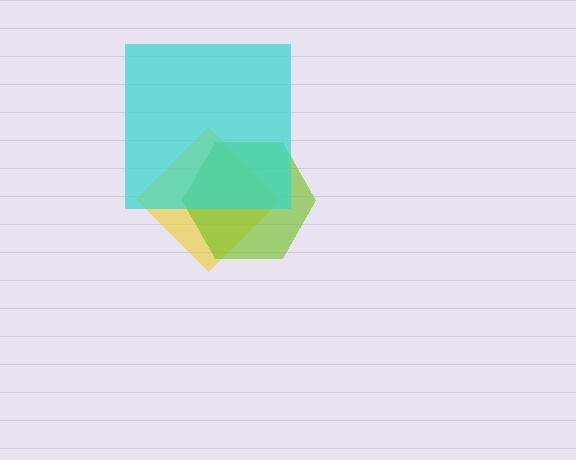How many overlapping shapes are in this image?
There are 3 overlapping shapes in the image.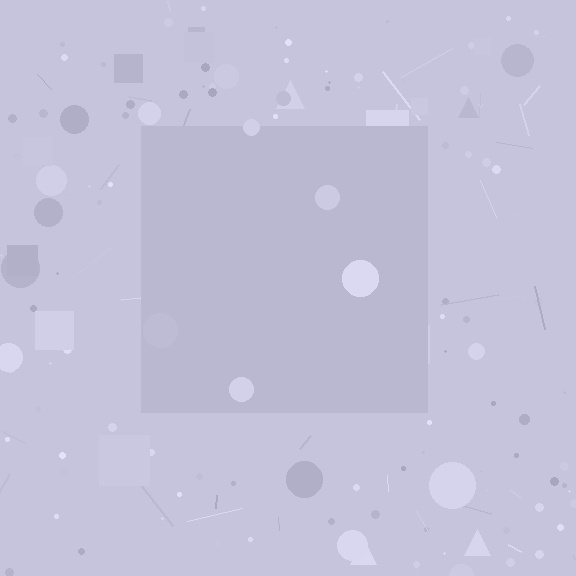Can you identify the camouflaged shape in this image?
The camouflaged shape is a square.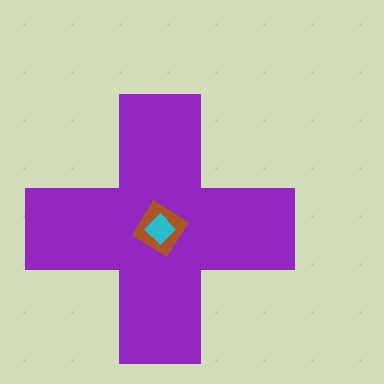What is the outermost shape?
The purple cross.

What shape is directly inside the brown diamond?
The cyan diamond.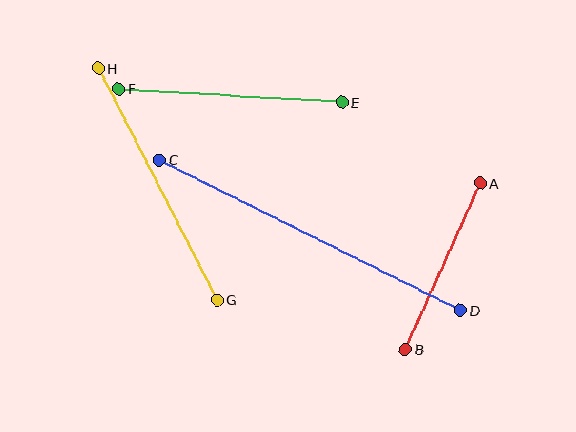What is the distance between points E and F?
The distance is approximately 224 pixels.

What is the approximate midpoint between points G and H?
The midpoint is at approximately (158, 184) pixels.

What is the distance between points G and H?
The distance is approximately 260 pixels.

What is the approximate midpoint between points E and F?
The midpoint is at approximately (230, 95) pixels.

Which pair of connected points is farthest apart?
Points C and D are farthest apart.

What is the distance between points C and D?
The distance is approximately 336 pixels.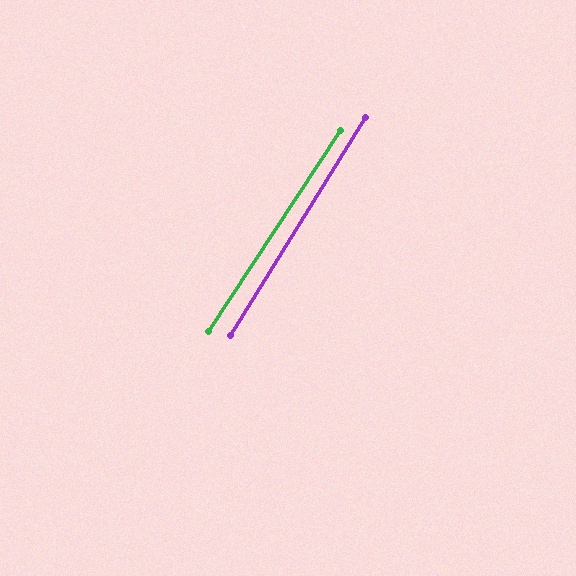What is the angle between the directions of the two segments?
Approximately 2 degrees.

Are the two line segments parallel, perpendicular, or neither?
Parallel — their directions differ by only 1.6°.